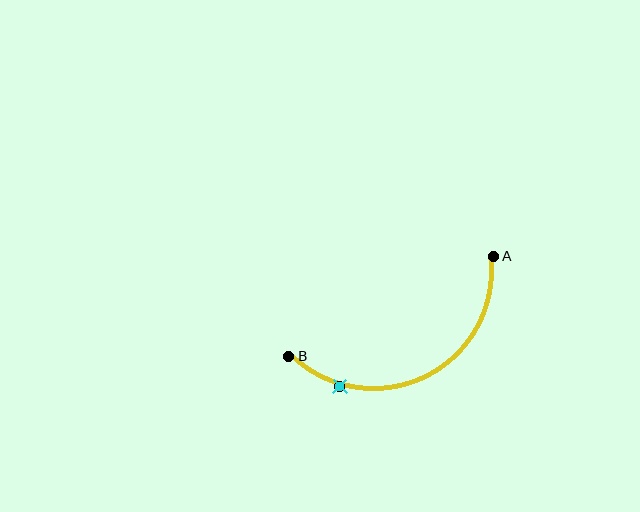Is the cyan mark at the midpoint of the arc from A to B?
No. The cyan mark lies on the arc but is closer to endpoint B. The arc midpoint would be at the point on the curve equidistant along the arc from both A and B.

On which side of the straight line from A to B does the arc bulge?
The arc bulges below the straight line connecting A and B.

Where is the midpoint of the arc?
The arc midpoint is the point on the curve farthest from the straight line joining A and B. It sits below that line.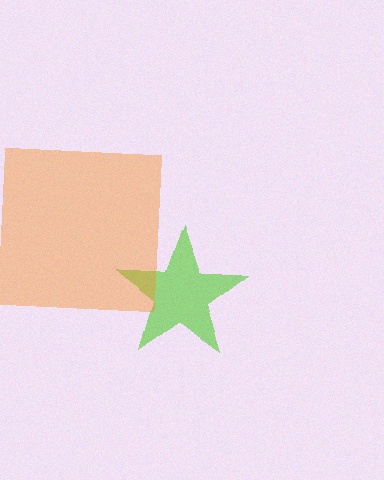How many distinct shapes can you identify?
There are 2 distinct shapes: a lime star, an orange square.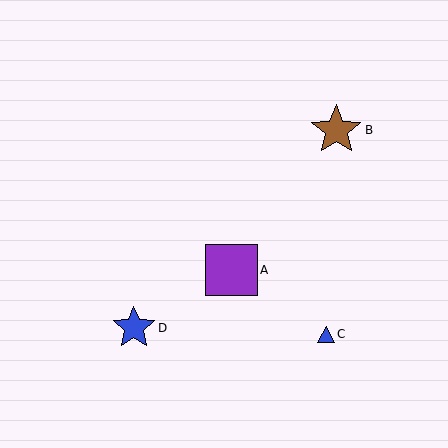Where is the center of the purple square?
The center of the purple square is at (231, 270).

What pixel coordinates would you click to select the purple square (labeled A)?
Click at (231, 270) to select the purple square A.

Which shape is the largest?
The purple square (labeled A) is the largest.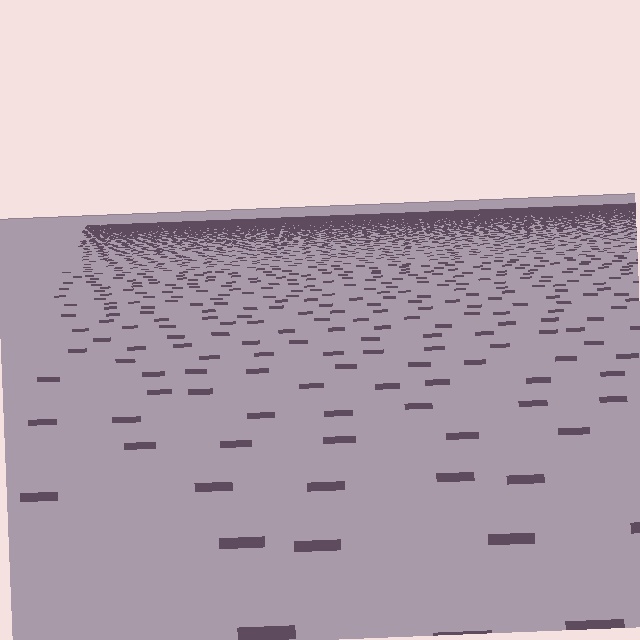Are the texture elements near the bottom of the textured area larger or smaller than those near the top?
Larger. Near the bottom, elements are closer to the viewer and appear at a bigger on-screen size.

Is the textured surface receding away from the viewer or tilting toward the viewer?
The surface is receding away from the viewer. Texture elements get smaller and denser toward the top.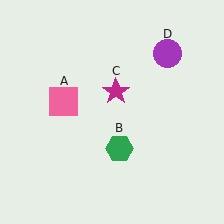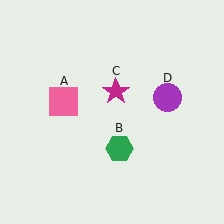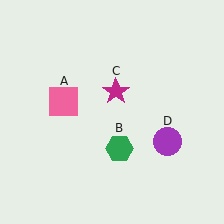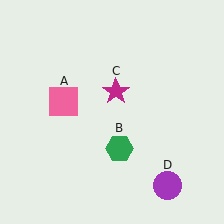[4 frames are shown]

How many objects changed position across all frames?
1 object changed position: purple circle (object D).